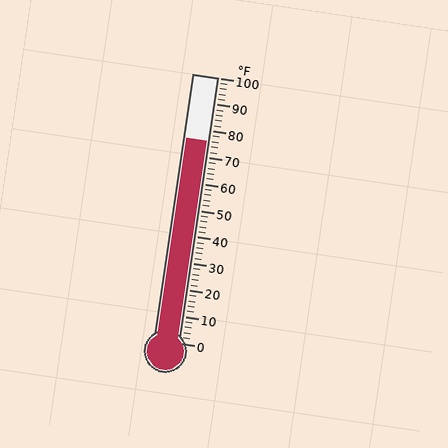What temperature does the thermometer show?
The thermometer shows approximately 76°F.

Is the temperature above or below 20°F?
The temperature is above 20°F.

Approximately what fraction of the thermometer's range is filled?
The thermometer is filled to approximately 75% of its range.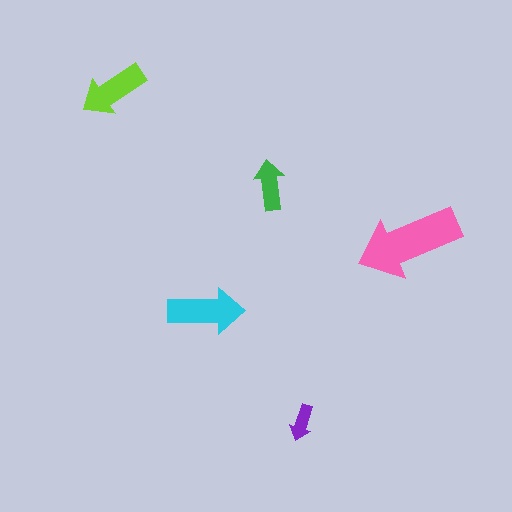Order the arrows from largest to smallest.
the pink one, the cyan one, the lime one, the green one, the purple one.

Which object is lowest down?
The purple arrow is bottommost.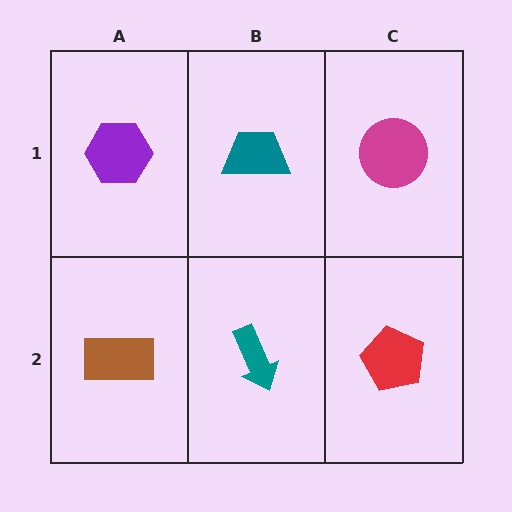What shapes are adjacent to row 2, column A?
A purple hexagon (row 1, column A), a teal arrow (row 2, column B).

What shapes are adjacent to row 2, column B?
A teal trapezoid (row 1, column B), a brown rectangle (row 2, column A), a red pentagon (row 2, column C).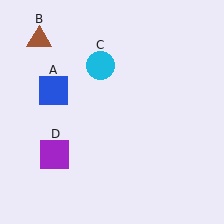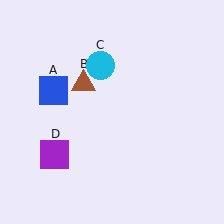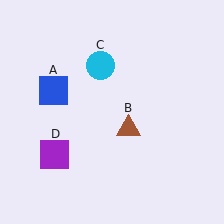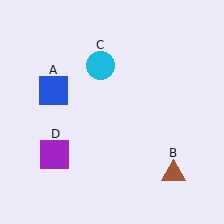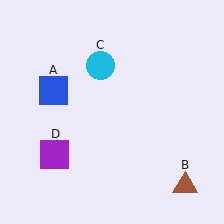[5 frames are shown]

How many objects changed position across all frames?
1 object changed position: brown triangle (object B).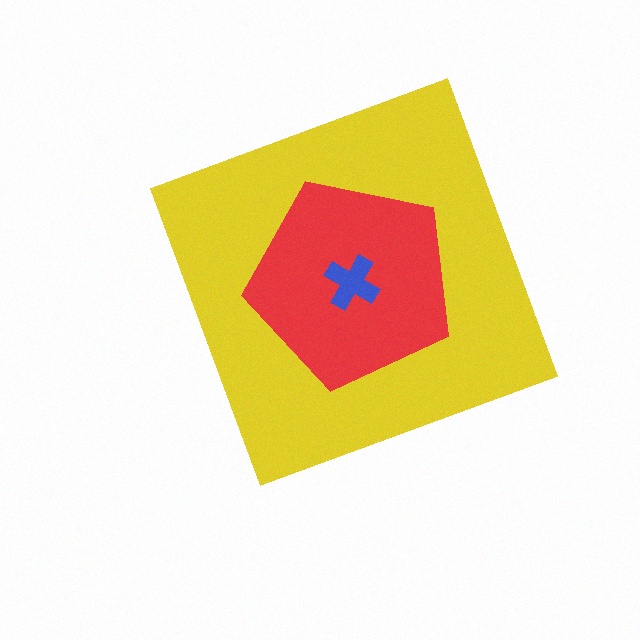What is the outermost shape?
The yellow diamond.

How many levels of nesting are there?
3.